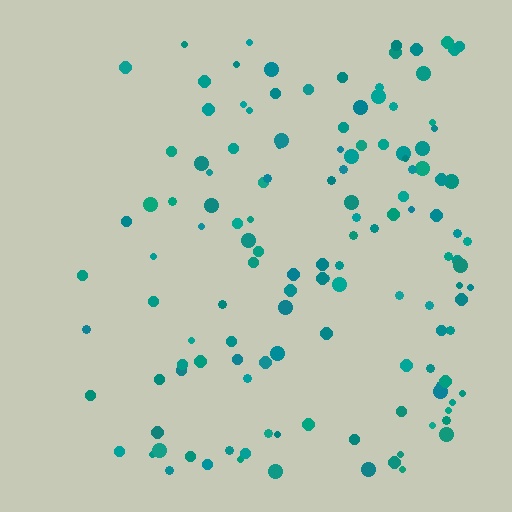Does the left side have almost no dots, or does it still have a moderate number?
Still a moderate number, just noticeably fewer than the right.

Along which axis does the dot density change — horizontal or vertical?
Horizontal.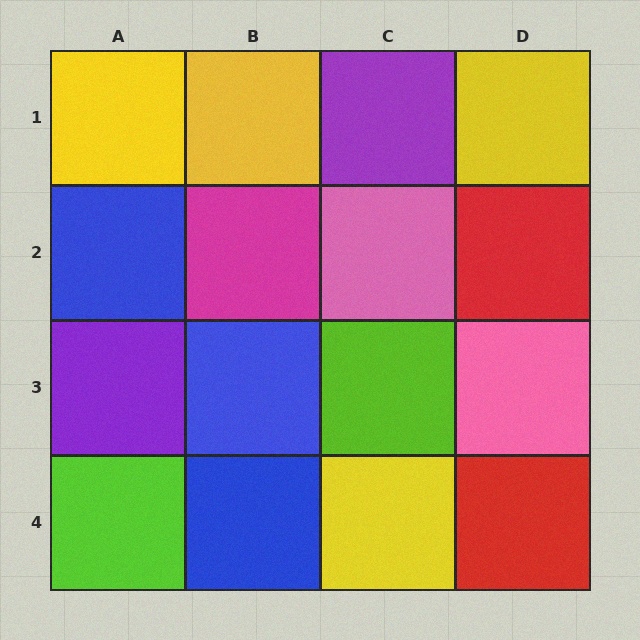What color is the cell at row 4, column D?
Red.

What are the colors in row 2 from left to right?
Blue, magenta, pink, red.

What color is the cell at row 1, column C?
Purple.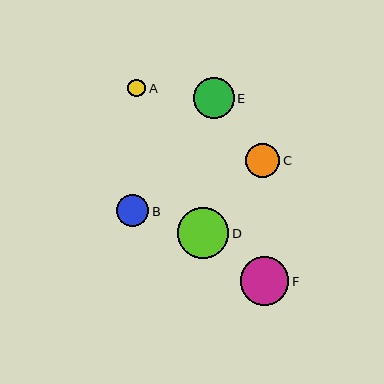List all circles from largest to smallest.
From largest to smallest: D, F, E, C, B, A.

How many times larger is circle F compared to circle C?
Circle F is approximately 1.4 times the size of circle C.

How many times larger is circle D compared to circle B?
Circle D is approximately 1.6 times the size of circle B.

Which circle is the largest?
Circle D is the largest with a size of approximately 51 pixels.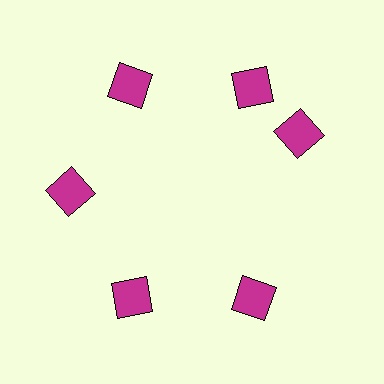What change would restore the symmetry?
The symmetry would be restored by rotating it back into even spacing with its neighbors so that all 6 squares sit at equal angles and equal distance from the center.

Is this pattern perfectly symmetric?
No. The 6 magenta squares are arranged in a ring, but one element near the 3 o'clock position is rotated out of alignment along the ring, breaking the 6-fold rotational symmetry.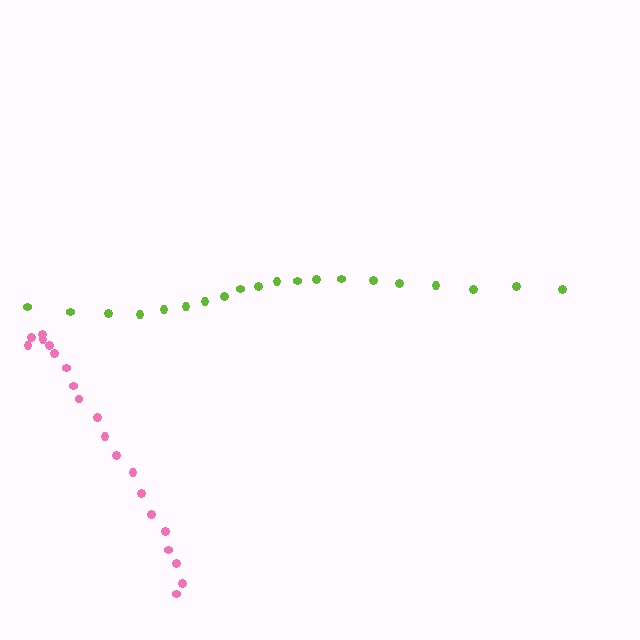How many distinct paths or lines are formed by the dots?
There are 2 distinct paths.